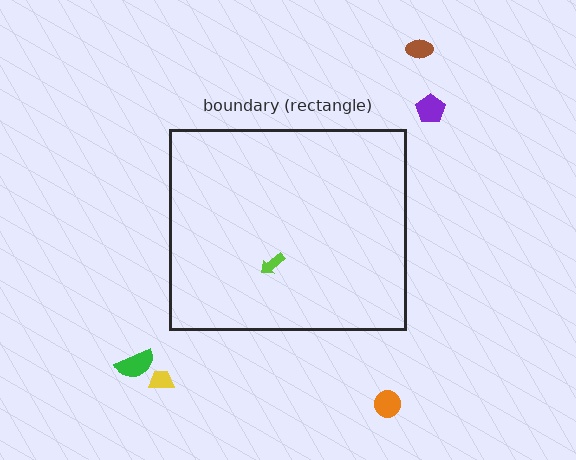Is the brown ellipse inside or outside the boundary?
Outside.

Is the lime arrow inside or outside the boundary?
Inside.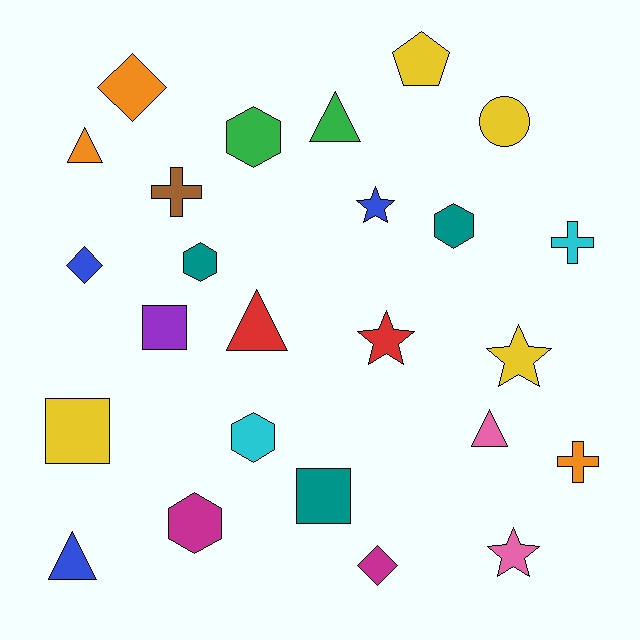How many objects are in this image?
There are 25 objects.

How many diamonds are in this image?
There are 3 diamonds.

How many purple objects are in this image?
There is 1 purple object.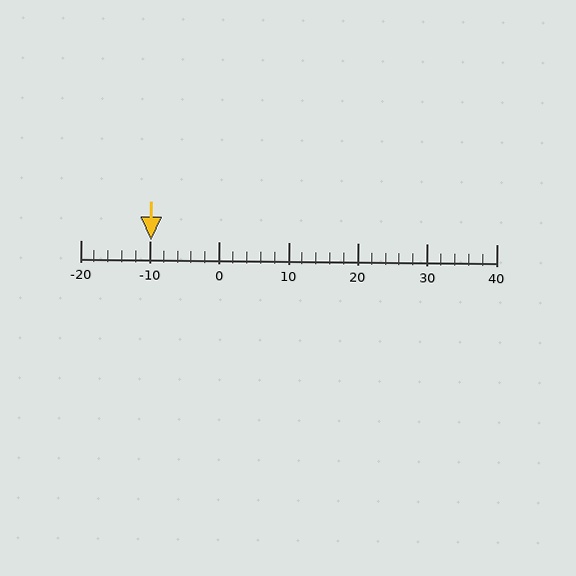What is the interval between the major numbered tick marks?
The major tick marks are spaced 10 units apart.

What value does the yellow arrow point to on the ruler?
The yellow arrow points to approximately -10.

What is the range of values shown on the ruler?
The ruler shows values from -20 to 40.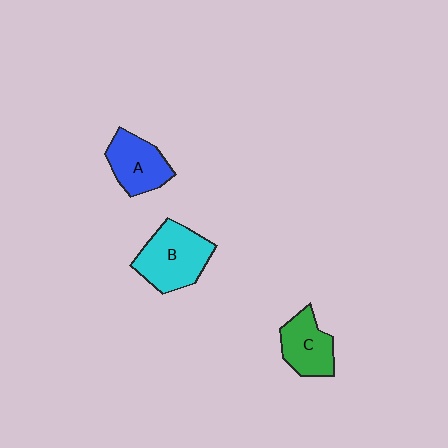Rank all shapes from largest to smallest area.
From largest to smallest: B (cyan), A (blue), C (green).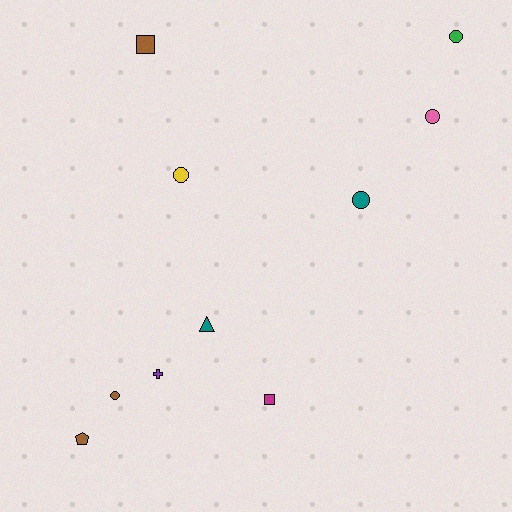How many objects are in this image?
There are 10 objects.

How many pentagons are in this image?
There is 1 pentagon.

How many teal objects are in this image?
There are 2 teal objects.